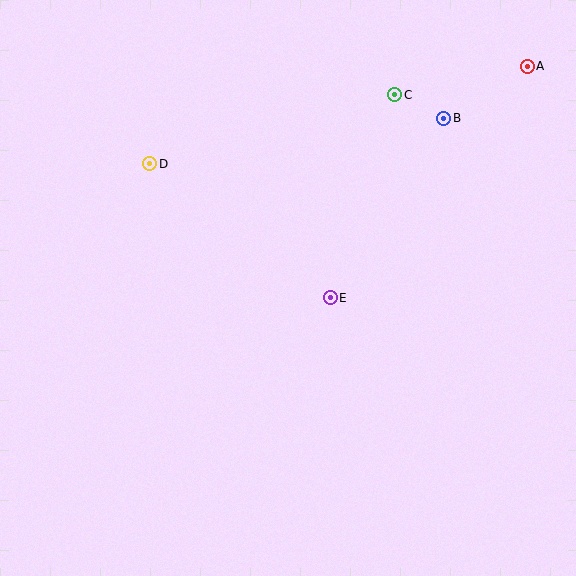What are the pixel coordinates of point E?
Point E is at (330, 298).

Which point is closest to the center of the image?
Point E at (330, 298) is closest to the center.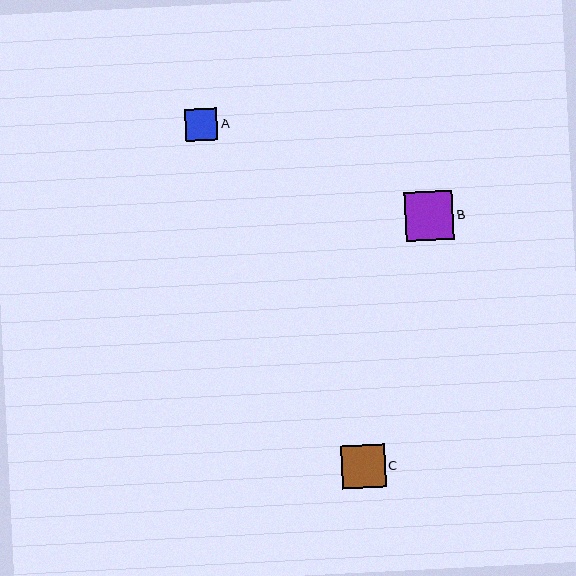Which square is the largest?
Square B is the largest with a size of approximately 48 pixels.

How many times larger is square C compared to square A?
Square C is approximately 1.4 times the size of square A.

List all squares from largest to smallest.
From largest to smallest: B, C, A.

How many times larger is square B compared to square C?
Square B is approximately 1.1 times the size of square C.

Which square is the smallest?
Square A is the smallest with a size of approximately 32 pixels.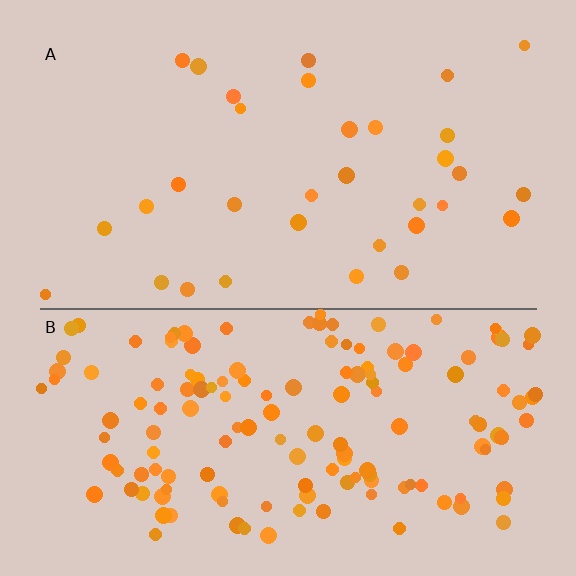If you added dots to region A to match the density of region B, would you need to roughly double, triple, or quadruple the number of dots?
Approximately quadruple.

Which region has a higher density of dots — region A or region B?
B (the bottom).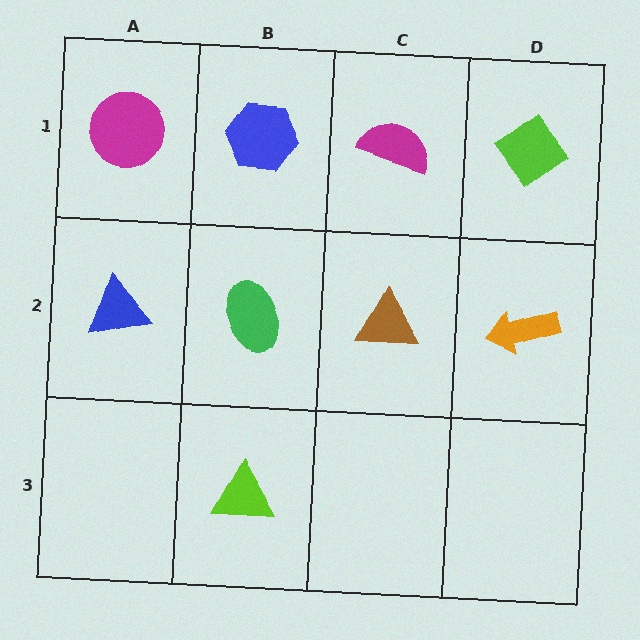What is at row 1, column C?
A magenta semicircle.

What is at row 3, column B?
A lime triangle.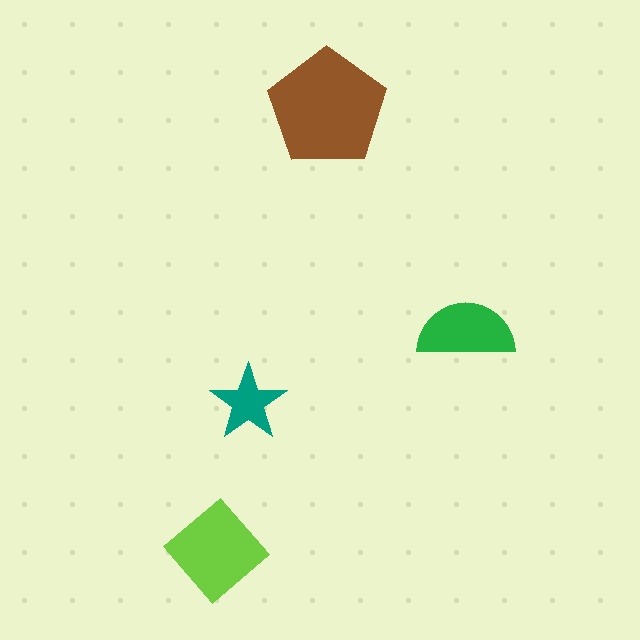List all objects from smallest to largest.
The teal star, the green semicircle, the lime diamond, the brown pentagon.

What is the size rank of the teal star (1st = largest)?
4th.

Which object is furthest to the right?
The green semicircle is rightmost.